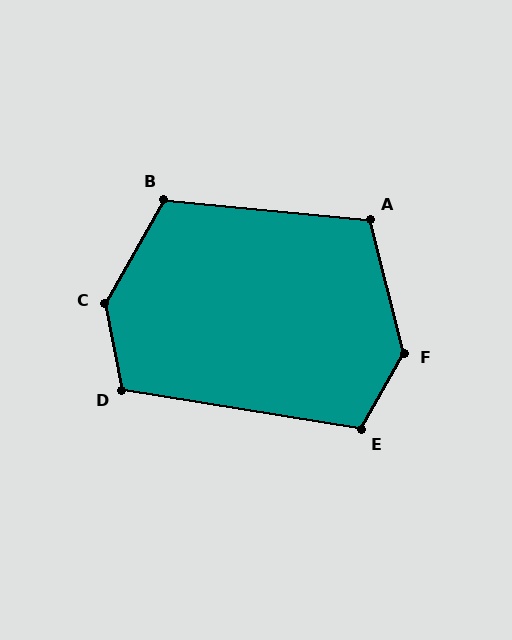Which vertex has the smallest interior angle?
A, at approximately 110 degrees.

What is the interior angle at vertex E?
Approximately 110 degrees (obtuse).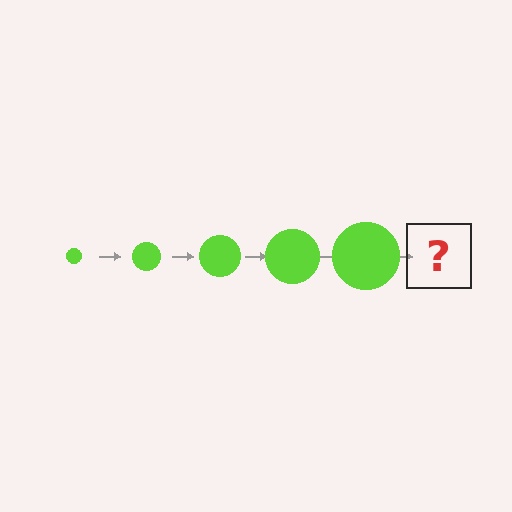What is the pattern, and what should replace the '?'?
The pattern is that the circle gets progressively larger each step. The '?' should be a lime circle, larger than the previous one.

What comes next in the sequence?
The next element should be a lime circle, larger than the previous one.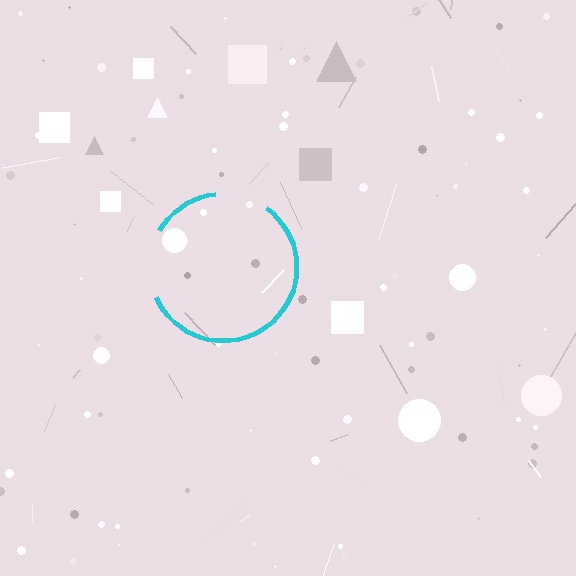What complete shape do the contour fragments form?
The contour fragments form a circle.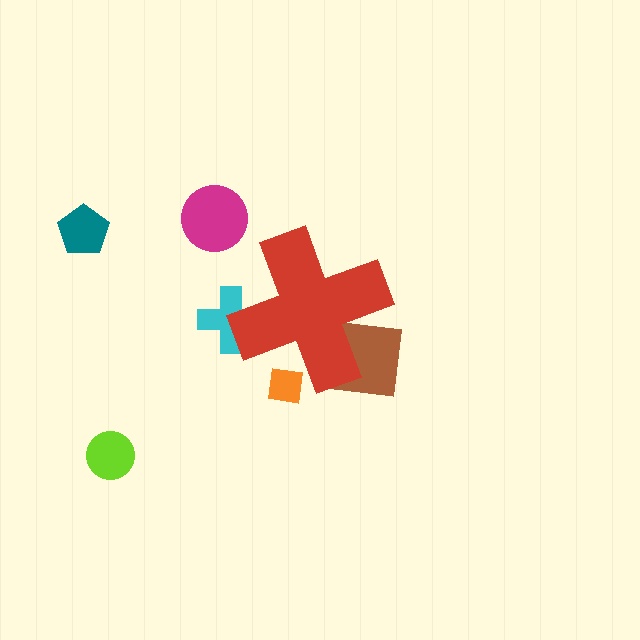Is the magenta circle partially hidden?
No, the magenta circle is fully visible.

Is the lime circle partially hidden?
No, the lime circle is fully visible.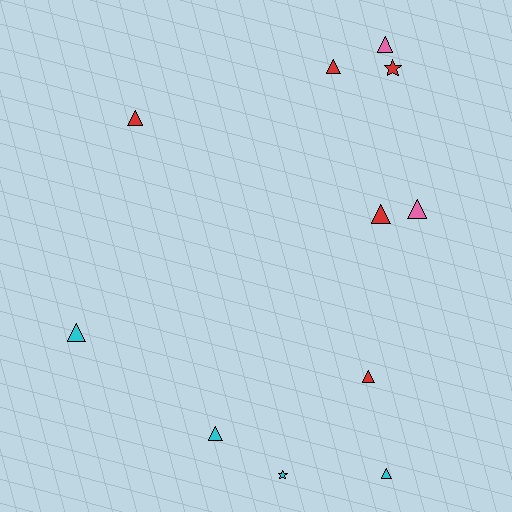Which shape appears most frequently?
Triangle, with 9 objects.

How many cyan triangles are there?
There are 3 cyan triangles.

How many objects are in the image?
There are 11 objects.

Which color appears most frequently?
Red, with 5 objects.